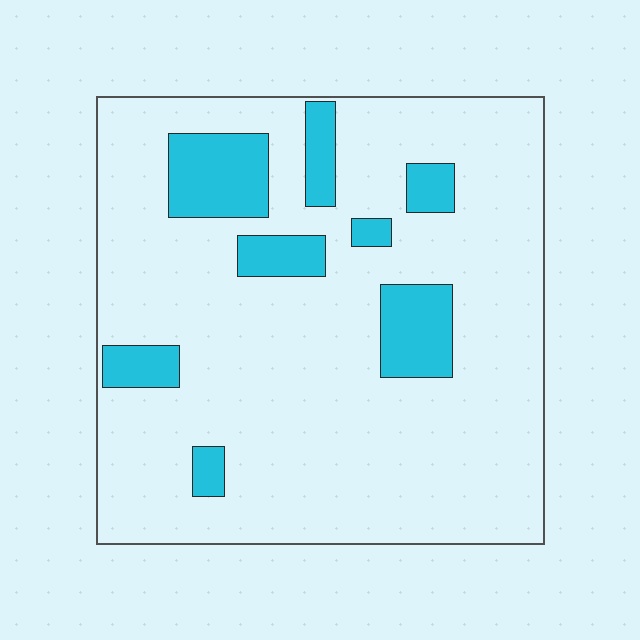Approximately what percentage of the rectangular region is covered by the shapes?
Approximately 15%.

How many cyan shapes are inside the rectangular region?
8.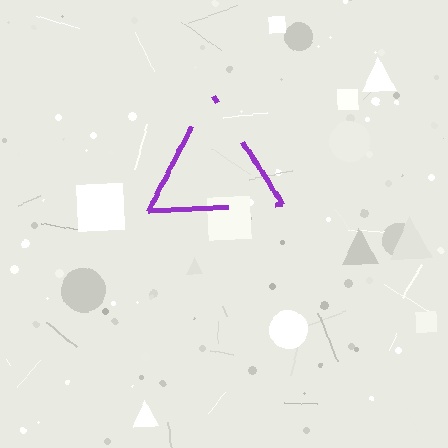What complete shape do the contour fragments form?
The contour fragments form a triangle.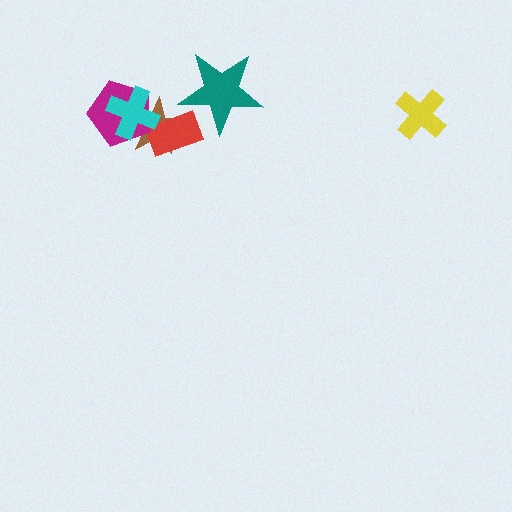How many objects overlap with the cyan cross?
2 objects overlap with the cyan cross.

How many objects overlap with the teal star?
1 object overlaps with the teal star.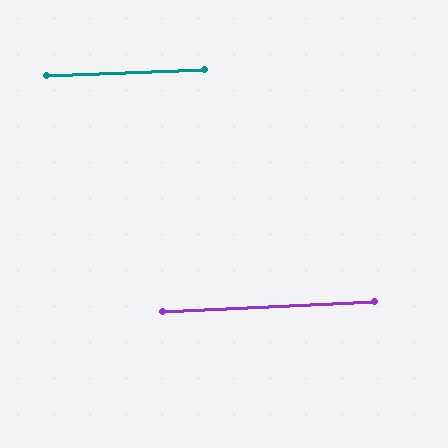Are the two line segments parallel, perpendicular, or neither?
Parallel — their directions differ by only 0.6°.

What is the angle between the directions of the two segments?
Approximately 1 degree.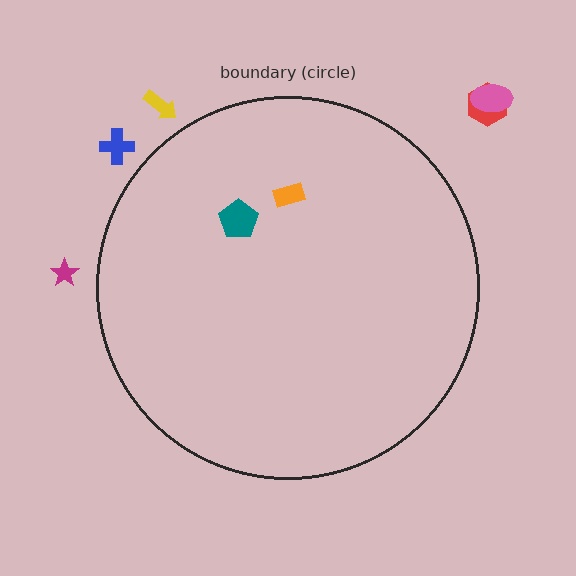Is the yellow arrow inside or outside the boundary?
Outside.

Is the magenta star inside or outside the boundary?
Outside.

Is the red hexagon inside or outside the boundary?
Outside.